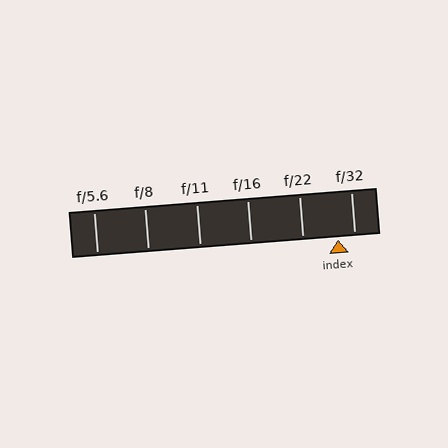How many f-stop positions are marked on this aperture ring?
There are 6 f-stop positions marked.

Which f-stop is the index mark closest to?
The index mark is closest to f/32.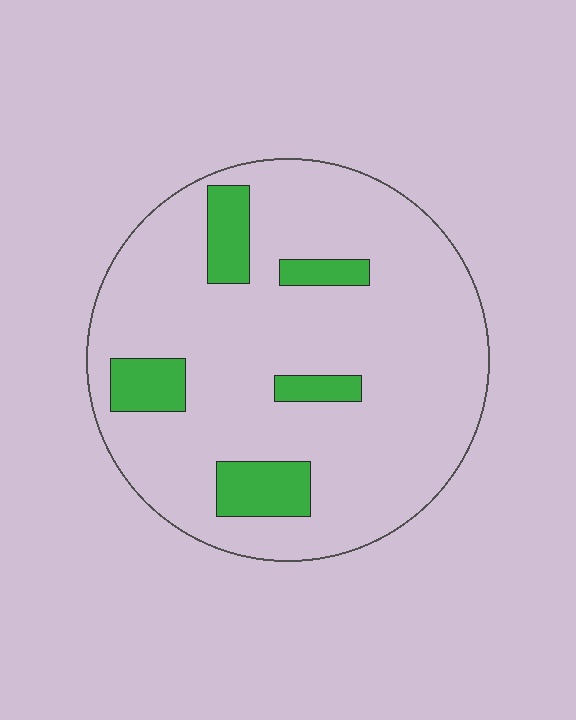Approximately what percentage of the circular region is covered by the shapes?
Approximately 15%.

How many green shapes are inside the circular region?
5.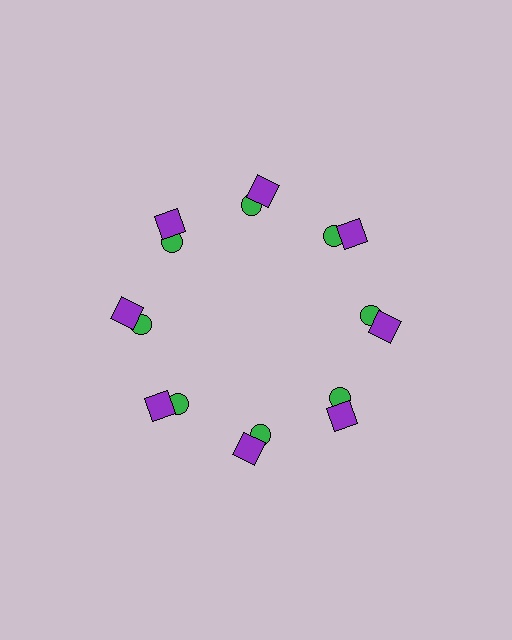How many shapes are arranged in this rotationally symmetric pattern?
There are 16 shapes, arranged in 8 groups of 2.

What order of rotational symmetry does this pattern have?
This pattern has 8-fold rotational symmetry.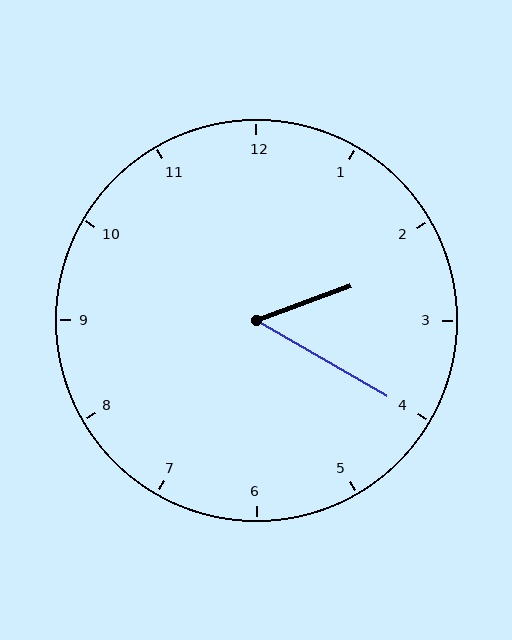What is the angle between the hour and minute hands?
Approximately 50 degrees.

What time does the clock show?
2:20.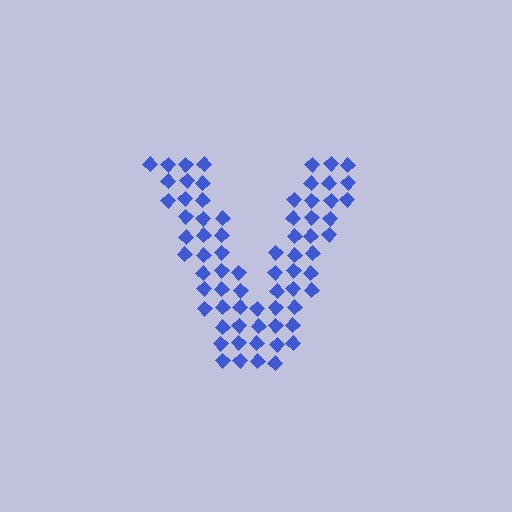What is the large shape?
The large shape is the letter V.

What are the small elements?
The small elements are diamonds.